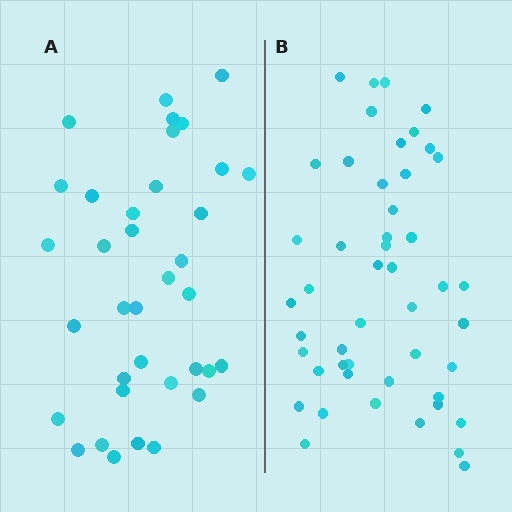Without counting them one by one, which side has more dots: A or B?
Region B (the right region) has more dots.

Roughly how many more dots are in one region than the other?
Region B has roughly 12 or so more dots than region A.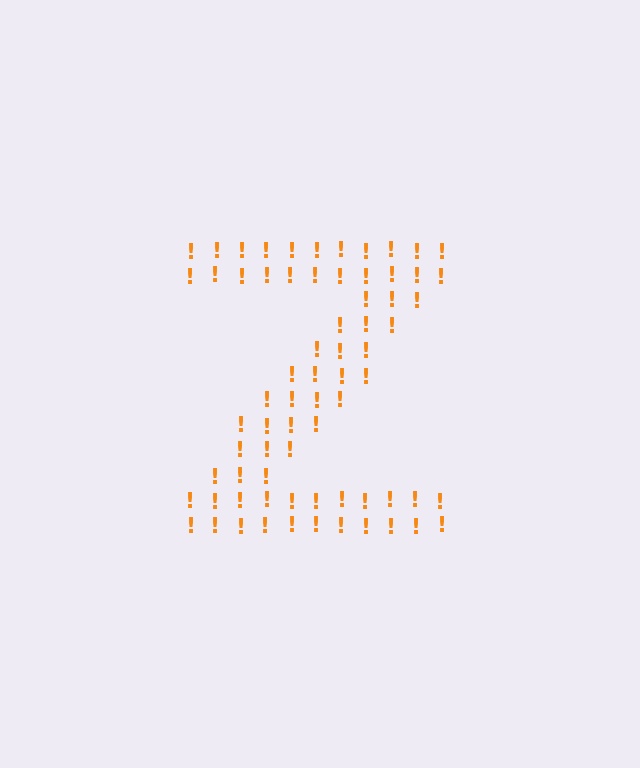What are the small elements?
The small elements are exclamation marks.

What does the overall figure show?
The overall figure shows the letter Z.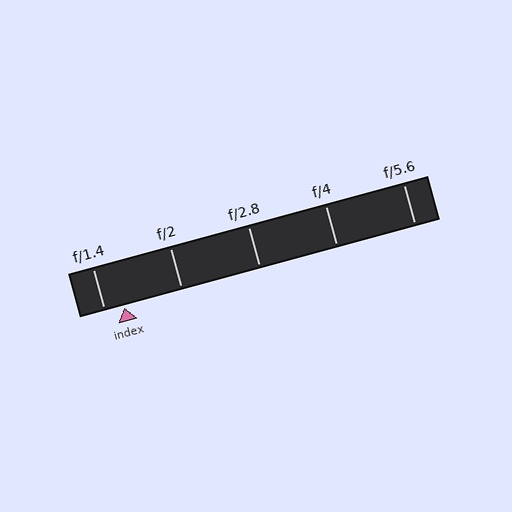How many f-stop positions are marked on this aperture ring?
There are 5 f-stop positions marked.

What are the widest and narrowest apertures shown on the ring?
The widest aperture shown is f/1.4 and the narrowest is f/5.6.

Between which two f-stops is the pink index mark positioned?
The index mark is between f/1.4 and f/2.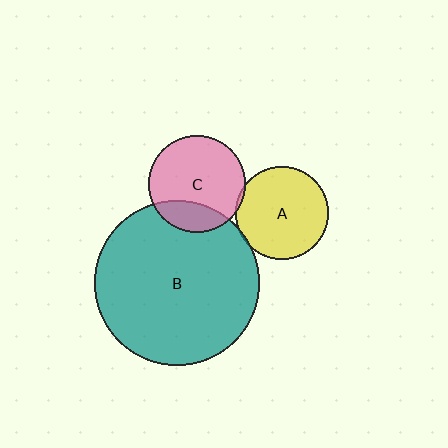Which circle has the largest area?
Circle B (teal).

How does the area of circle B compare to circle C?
Approximately 2.9 times.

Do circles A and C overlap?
Yes.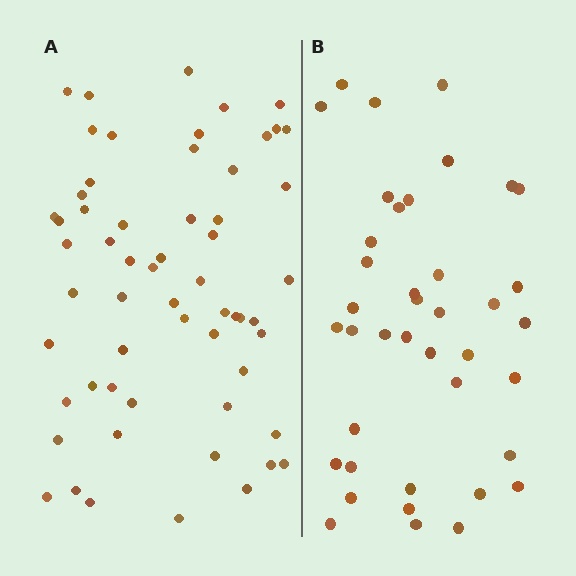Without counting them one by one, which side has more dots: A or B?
Region A (the left region) has more dots.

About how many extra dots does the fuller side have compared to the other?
Region A has approximately 20 more dots than region B.